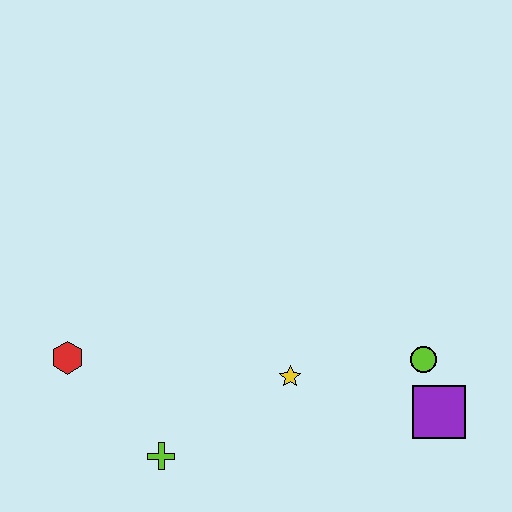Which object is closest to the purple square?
The lime circle is closest to the purple square.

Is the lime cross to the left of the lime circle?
Yes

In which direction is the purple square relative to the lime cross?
The purple square is to the right of the lime cross.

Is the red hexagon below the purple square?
No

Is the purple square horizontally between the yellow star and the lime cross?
No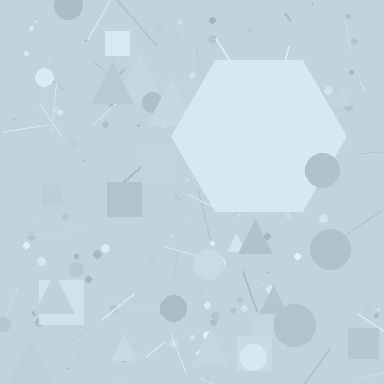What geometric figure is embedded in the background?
A hexagon is embedded in the background.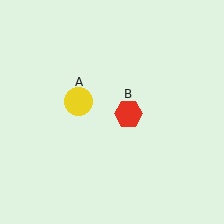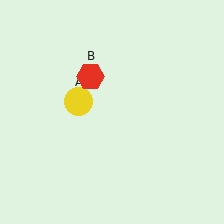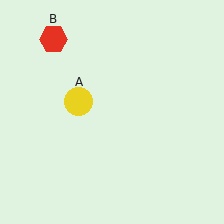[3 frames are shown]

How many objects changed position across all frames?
1 object changed position: red hexagon (object B).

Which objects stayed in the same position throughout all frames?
Yellow circle (object A) remained stationary.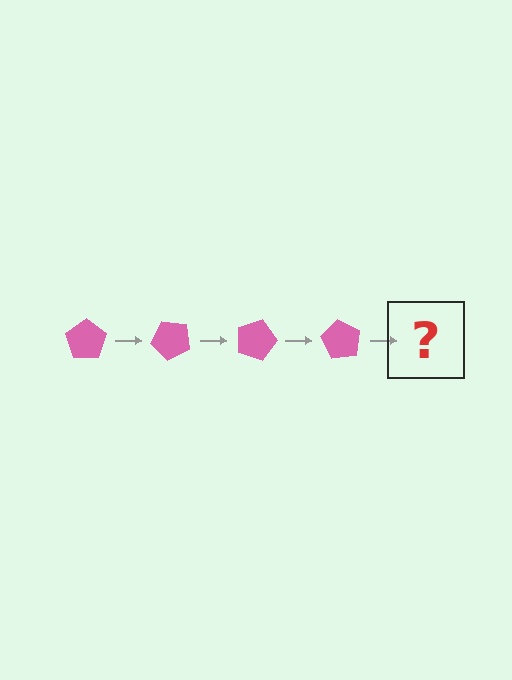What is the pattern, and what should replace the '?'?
The pattern is that the pentagon rotates 45 degrees each step. The '?' should be a pink pentagon rotated 180 degrees.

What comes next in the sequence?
The next element should be a pink pentagon rotated 180 degrees.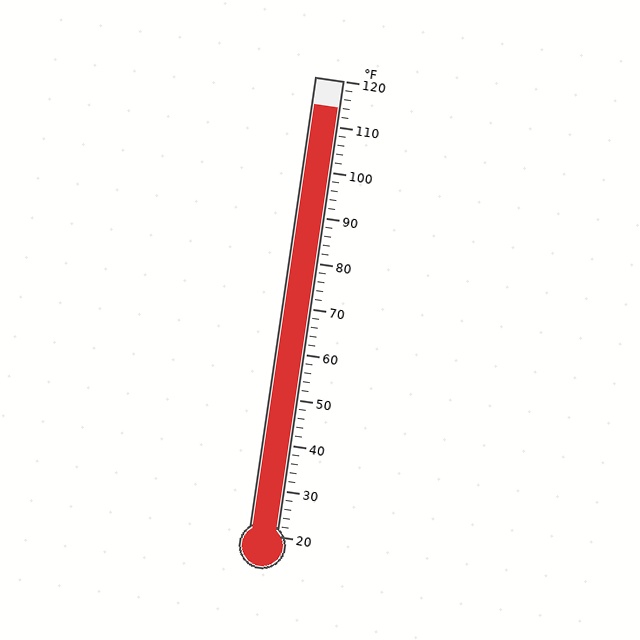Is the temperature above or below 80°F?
The temperature is above 80°F.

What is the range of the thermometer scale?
The thermometer scale ranges from 20°F to 120°F.